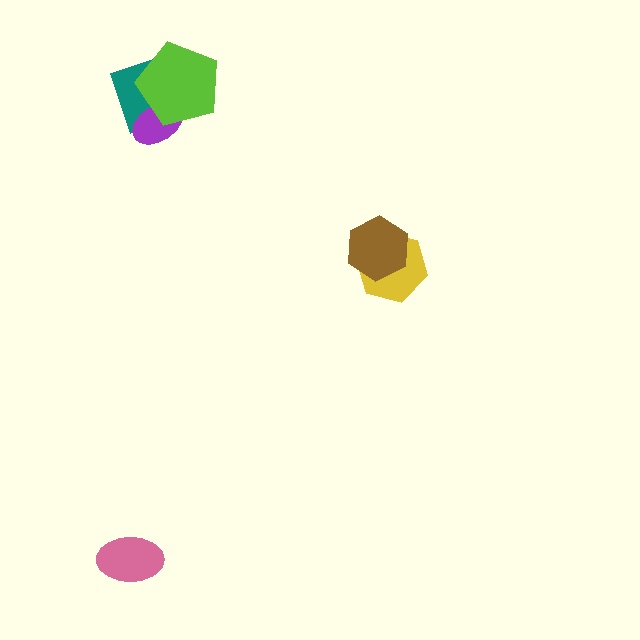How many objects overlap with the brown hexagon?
1 object overlaps with the brown hexagon.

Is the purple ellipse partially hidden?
Yes, it is partially covered by another shape.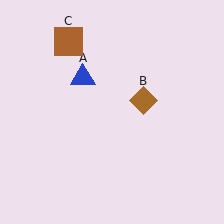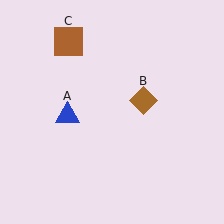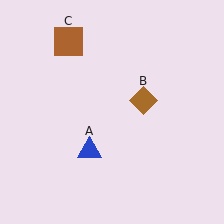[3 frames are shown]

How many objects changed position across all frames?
1 object changed position: blue triangle (object A).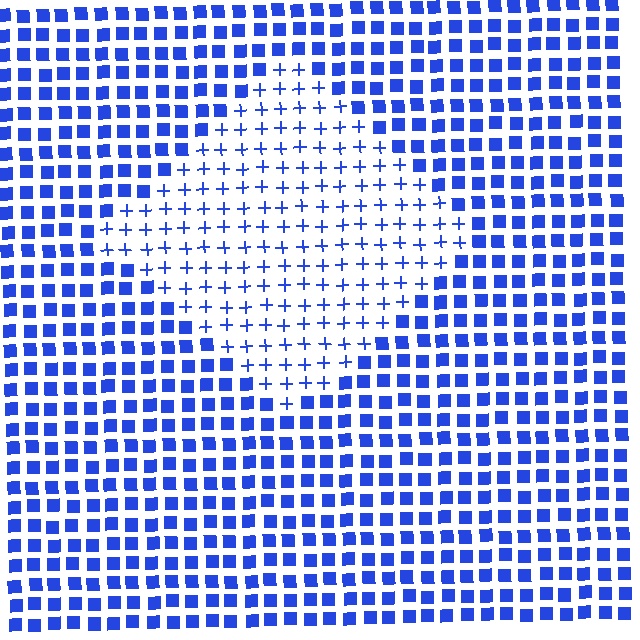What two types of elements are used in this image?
The image uses plus signs inside the diamond region and squares outside it.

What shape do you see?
I see a diamond.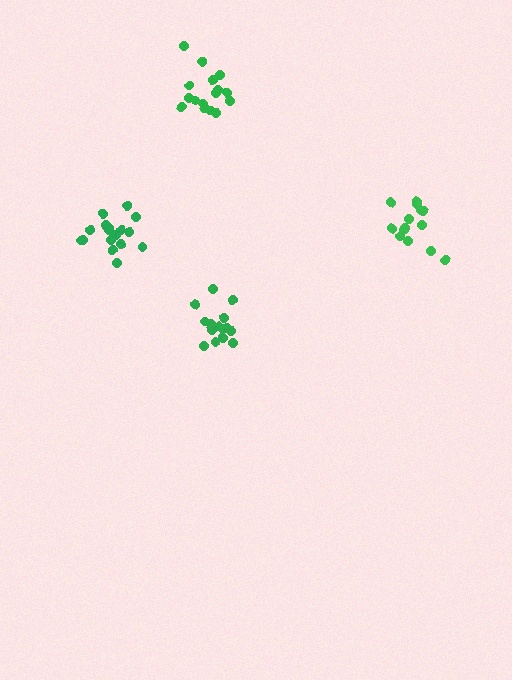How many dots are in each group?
Group 1: 17 dots, Group 2: 17 dots, Group 3: 15 dots, Group 4: 16 dots (65 total).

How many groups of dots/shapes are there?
There are 4 groups.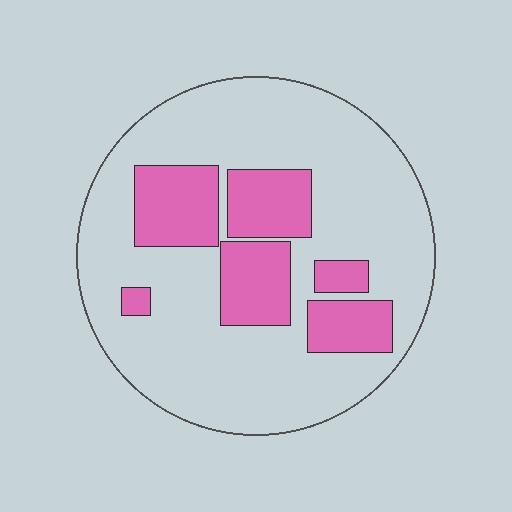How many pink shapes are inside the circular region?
6.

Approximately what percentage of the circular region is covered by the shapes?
Approximately 25%.